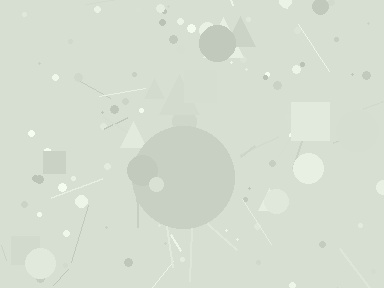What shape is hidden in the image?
A circle is hidden in the image.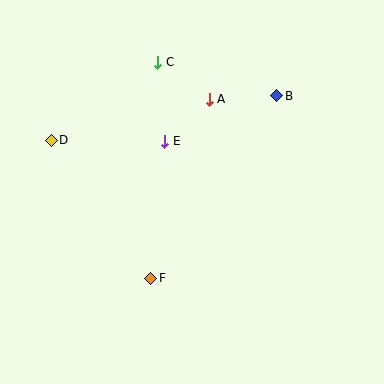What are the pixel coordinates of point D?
Point D is at (51, 140).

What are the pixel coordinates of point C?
Point C is at (158, 62).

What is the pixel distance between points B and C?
The distance between B and C is 123 pixels.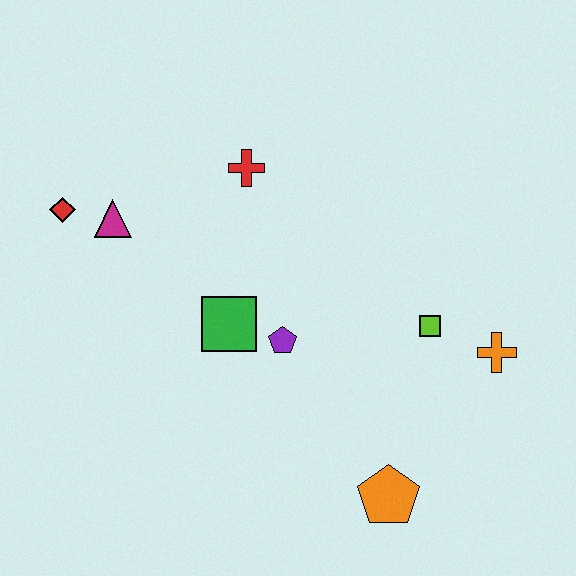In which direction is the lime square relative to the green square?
The lime square is to the right of the green square.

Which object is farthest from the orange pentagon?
The red diamond is farthest from the orange pentagon.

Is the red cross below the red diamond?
No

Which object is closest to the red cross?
The magenta triangle is closest to the red cross.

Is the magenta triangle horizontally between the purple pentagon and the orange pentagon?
No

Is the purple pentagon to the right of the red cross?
Yes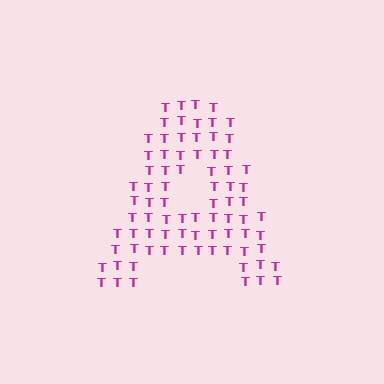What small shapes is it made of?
It is made of small letter T's.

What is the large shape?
The large shape is the letter A.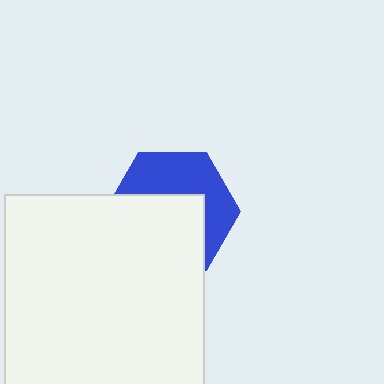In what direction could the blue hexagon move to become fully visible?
The blue hexagon could move up. That would shift it out from behind the white rectangle entirely.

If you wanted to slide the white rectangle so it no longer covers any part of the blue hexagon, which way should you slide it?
Slide it down — that is the most direct way to separate the two shapes.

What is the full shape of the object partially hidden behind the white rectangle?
The partially hidden object is a blue hexagon.